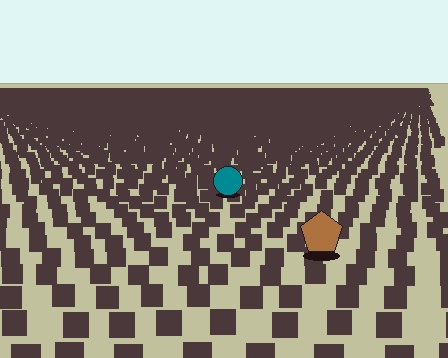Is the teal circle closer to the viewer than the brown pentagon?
No. The brown pentagon is closer — you can tell from the texture gradient: the ground texture is coarser near it.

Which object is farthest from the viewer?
The teal circle is farthest from the viewer. It appears smaller and the ground texture around it is denser.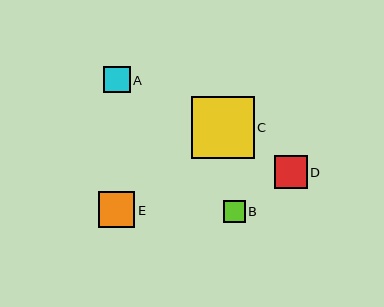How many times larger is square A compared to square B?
Square A is approximately 1.2 times the size of square B.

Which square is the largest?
Square C is the largest with a size of approximately 62 pixels.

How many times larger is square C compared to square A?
Square C is approximately 2.4 times the size of square A.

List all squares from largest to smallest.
From largest to smallest: C, E, D, A, B.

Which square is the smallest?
Square B is the smallest with a size of approximately 22 pixels.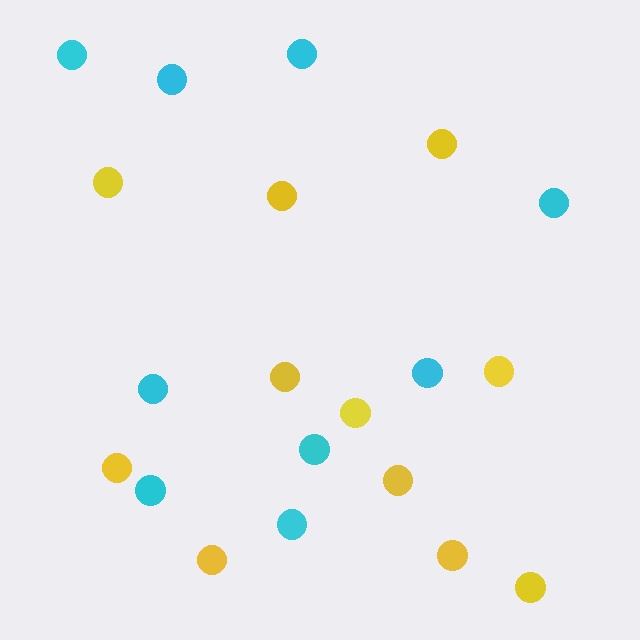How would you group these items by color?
There are 2 groups: one group of cyan circles (9) and one group of yellow circles (11).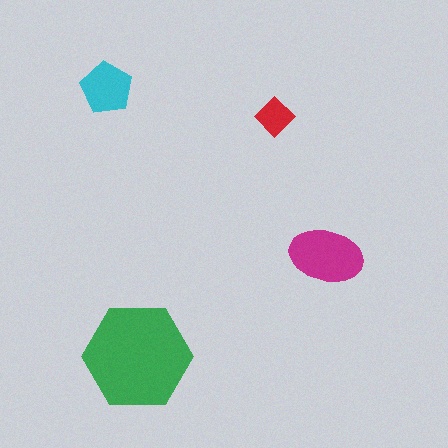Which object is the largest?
The green hexagon.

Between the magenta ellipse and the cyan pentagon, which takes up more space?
The magenta ellipse.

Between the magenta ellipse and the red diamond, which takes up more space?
The magenta ellipse.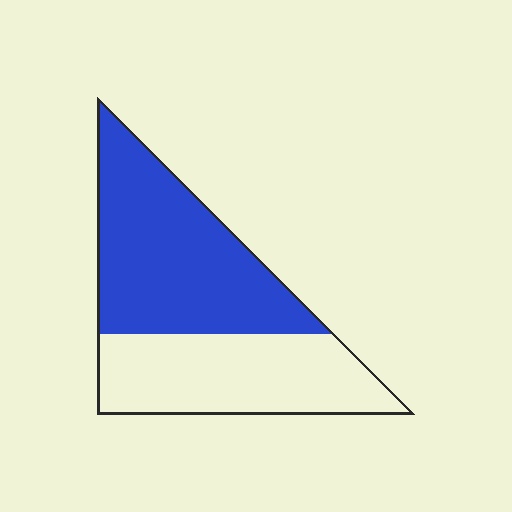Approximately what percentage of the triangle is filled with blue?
Approximately 55%.